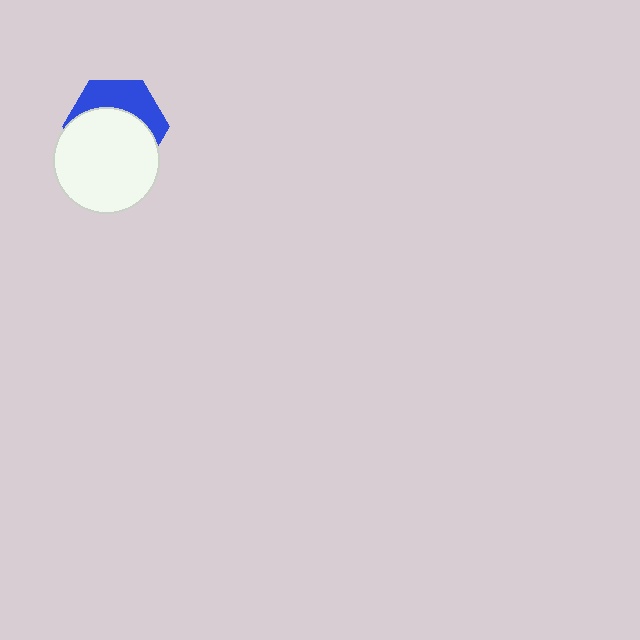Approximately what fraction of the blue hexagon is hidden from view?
Roughly 62% of the blue hexagon is hidden behind the white circle.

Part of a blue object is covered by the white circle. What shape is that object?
It is a hexagon.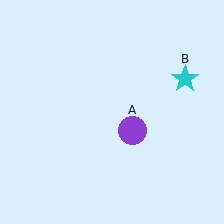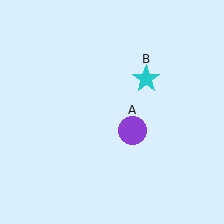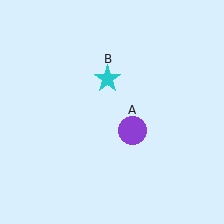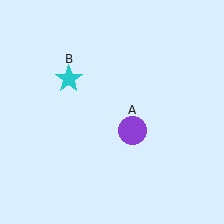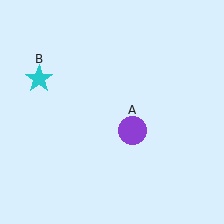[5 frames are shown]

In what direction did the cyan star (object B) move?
The cyan star (object B) moved left.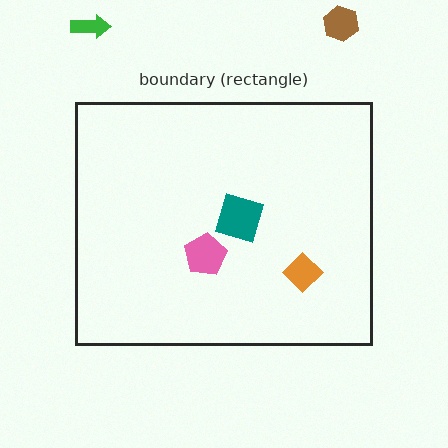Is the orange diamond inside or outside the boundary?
Inside.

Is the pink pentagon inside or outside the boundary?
Inside.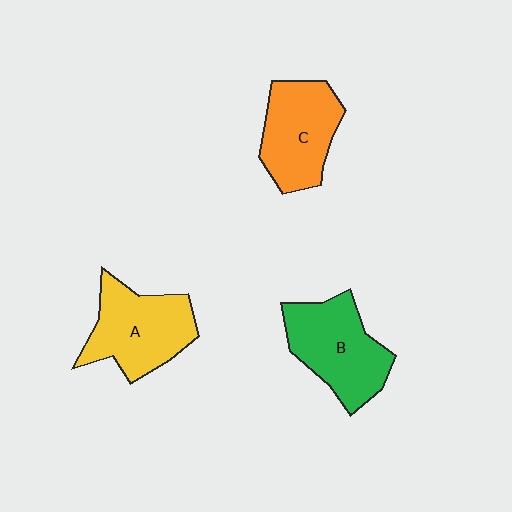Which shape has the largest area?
Shape B (green).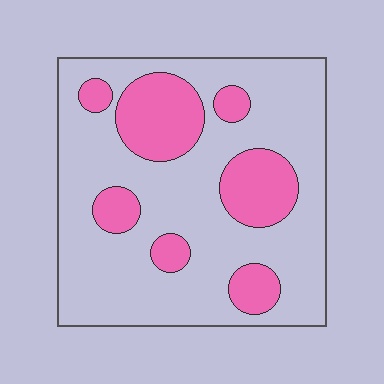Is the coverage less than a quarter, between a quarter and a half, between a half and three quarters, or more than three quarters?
Between a quarter and a half.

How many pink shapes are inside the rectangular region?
7.